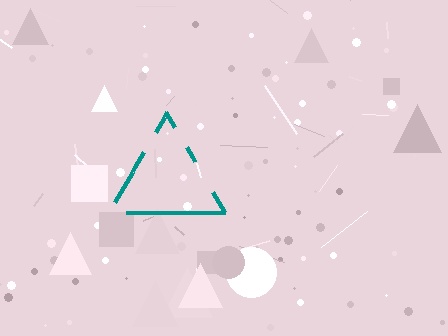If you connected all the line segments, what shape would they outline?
They would outline a triangle.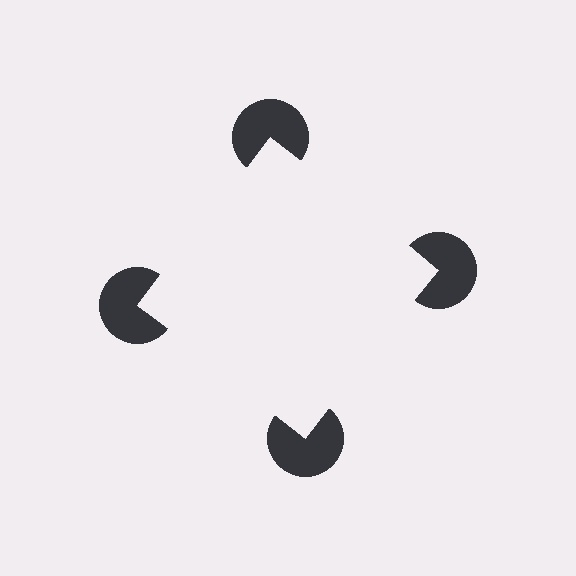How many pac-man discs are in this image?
There are 4 — one at each vertex of the illusory square.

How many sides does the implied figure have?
4 sides.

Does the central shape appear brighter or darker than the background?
It typically appears slightly brighter than the background, even though no actual brightness change is drawn.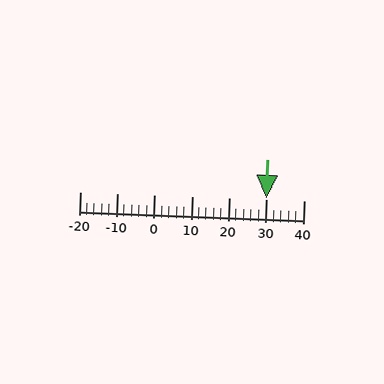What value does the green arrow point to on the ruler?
The green arrow points to approximately 30.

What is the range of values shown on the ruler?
The ruler shows values from -20 to 40.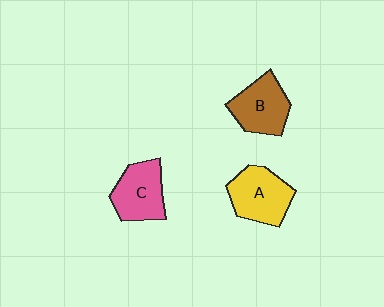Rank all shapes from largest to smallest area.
From largest to smallest: A (yellow), B (brown), C (pink).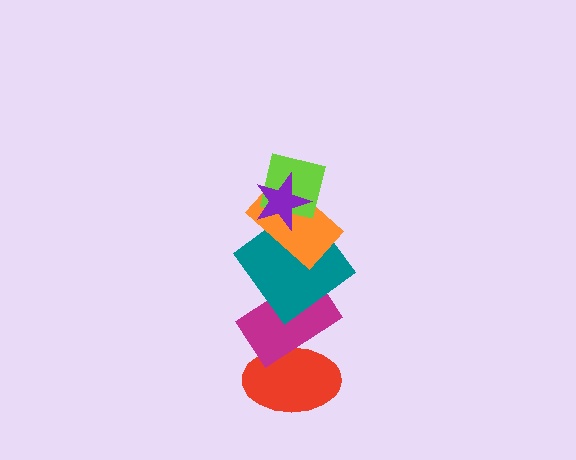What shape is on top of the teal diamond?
The orange rectangle is on top of the teal diamond.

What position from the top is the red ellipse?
The red ellipse is 6th from the top.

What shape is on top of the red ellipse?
The magenta rectangle is on top of the red ellipse.